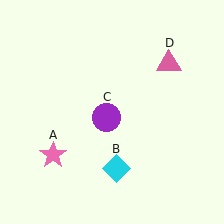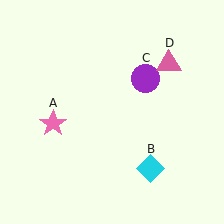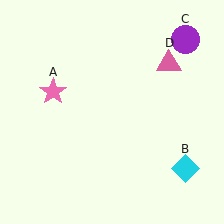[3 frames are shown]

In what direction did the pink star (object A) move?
The pink star (object A) moved up.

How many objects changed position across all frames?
3 objects changed position: pink star (object A), cyan diamond (object B), purple circle (object C).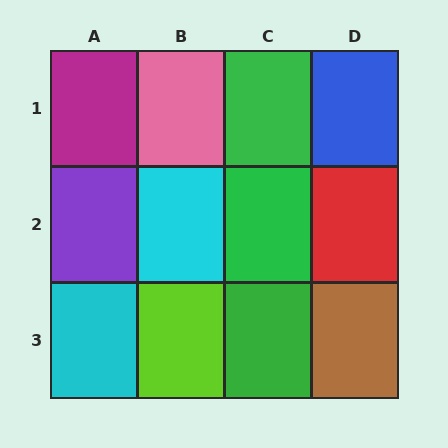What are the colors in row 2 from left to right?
Purple, cyan, green, red.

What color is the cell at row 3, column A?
Cyan.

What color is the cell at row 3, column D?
Brown.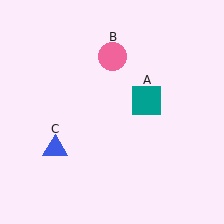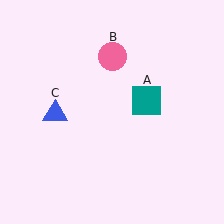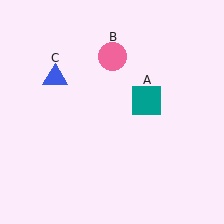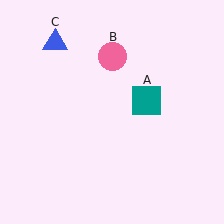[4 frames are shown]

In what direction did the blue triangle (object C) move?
The blue triangle (object C) moved up.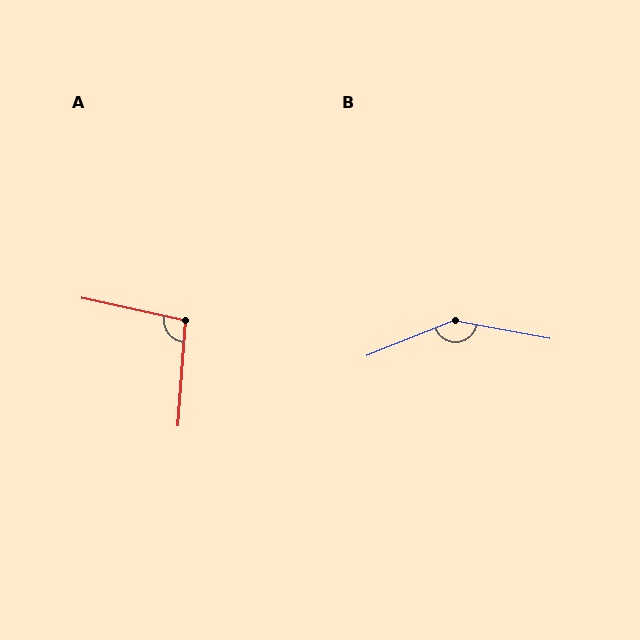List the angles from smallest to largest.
A (98°), B (147°).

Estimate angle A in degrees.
Approximately 98 degrees.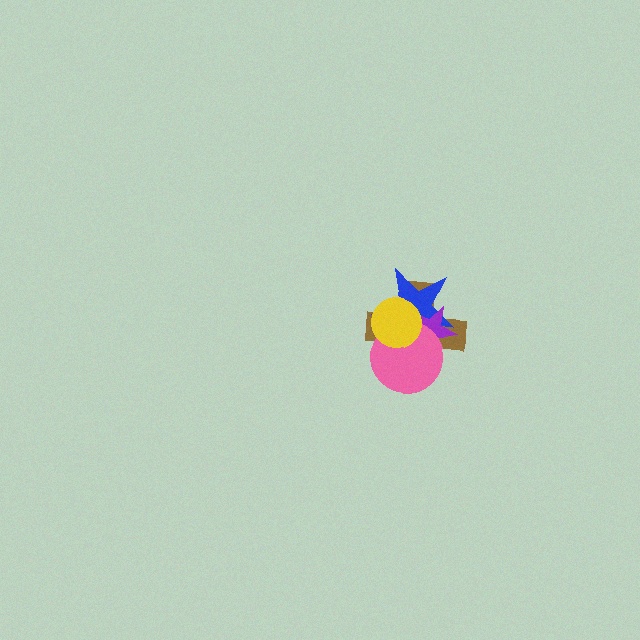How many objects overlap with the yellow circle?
4 objects overlap with the yellow circle.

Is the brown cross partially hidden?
Yes, it is partially covered by another shape.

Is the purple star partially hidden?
Yes, it is partially covered by another shape.